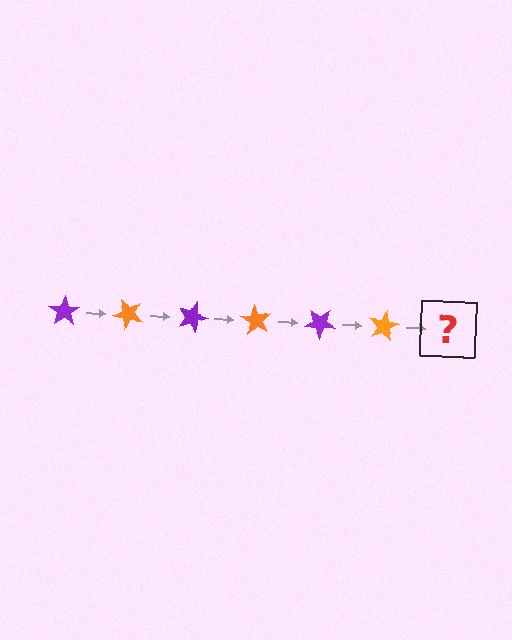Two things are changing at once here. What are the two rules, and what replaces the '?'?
The two rules are that it rotates 45 degrees each step and the color cycles through purple and orange. The '?' should be a purple star, rotated 270 degrees from the start.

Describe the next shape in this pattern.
It should be a purple star, rotated 270 degrees from the start.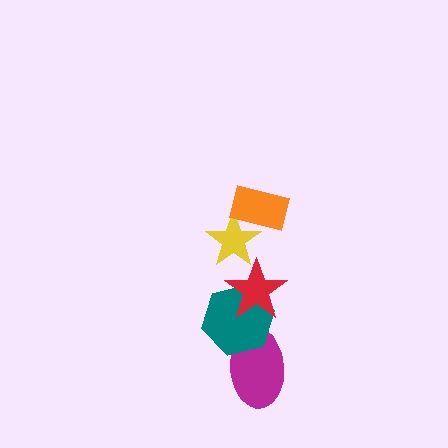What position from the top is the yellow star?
The yellow star is 2nd from the top.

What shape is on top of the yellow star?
The orange rectangle is on top of the yellow star.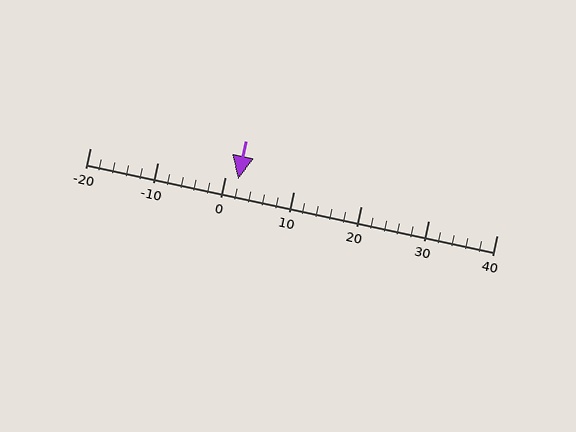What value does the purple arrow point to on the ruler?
The purple arrow points to approximately 2.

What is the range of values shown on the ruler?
The ruler shows values from -20 to 40.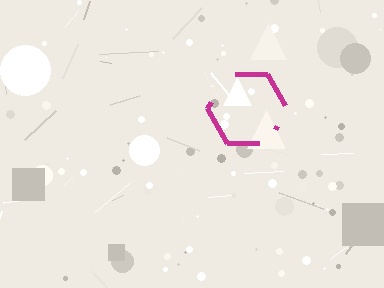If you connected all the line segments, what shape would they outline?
They would outline a hexagon.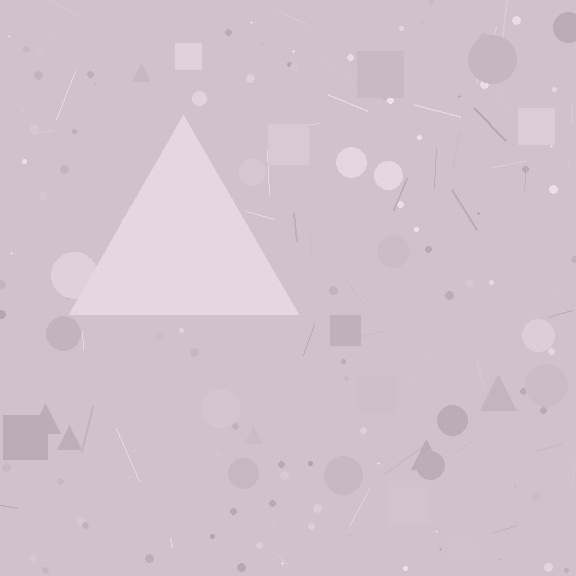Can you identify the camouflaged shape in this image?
The camouflaged shape is a triangle.